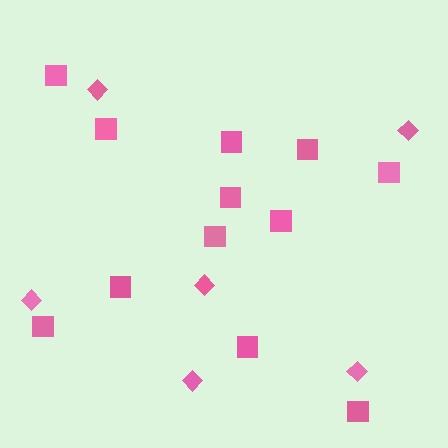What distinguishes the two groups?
There are 2 groups: one group of squares (12) and one group of diamonds (6).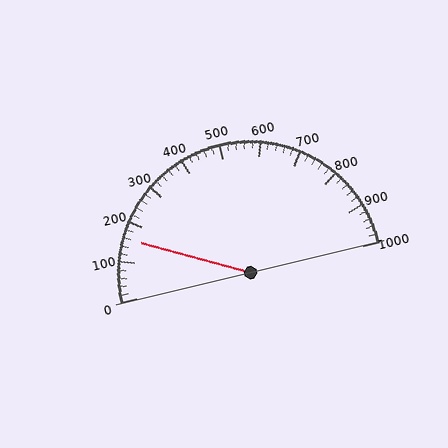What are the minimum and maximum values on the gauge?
The gauge ranges from 0 to 1000.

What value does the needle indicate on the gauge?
The needle indicates approximately 160.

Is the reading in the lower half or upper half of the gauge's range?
The reading is in the lower half of the range (0 to 1000).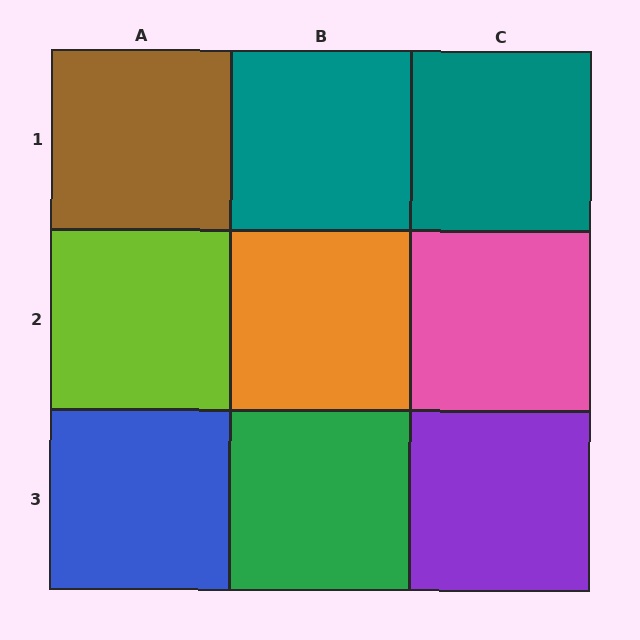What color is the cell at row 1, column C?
Teal.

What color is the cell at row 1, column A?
Brown.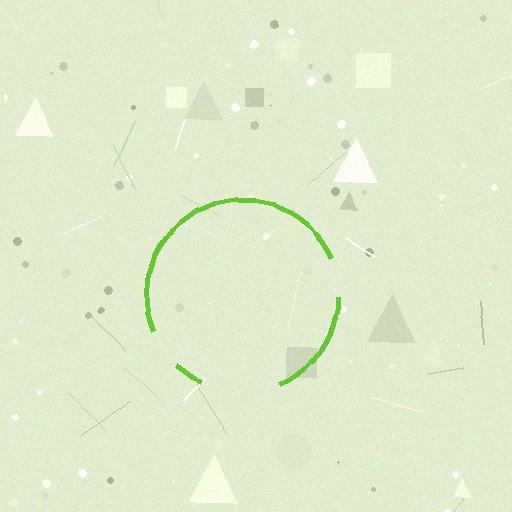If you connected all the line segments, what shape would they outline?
They would outline a circle.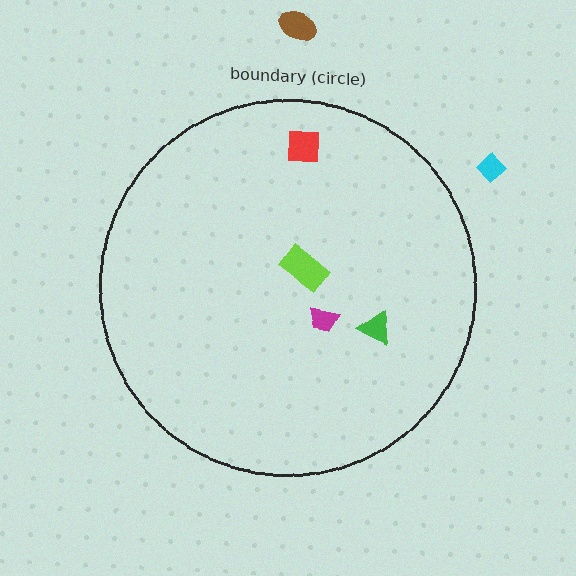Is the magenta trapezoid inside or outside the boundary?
Inside.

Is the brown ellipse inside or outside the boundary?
Outside.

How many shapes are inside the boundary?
4 inside, 2 outside.